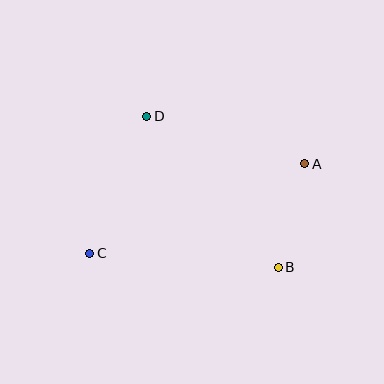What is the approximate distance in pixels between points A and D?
The distance between A and D is approximately 165 pixels.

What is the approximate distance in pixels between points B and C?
The distance between B and C is approximately 189 pixels.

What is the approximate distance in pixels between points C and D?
The distance between C and D is approximately 148 pixels.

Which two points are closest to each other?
Points A and B are closest to each other.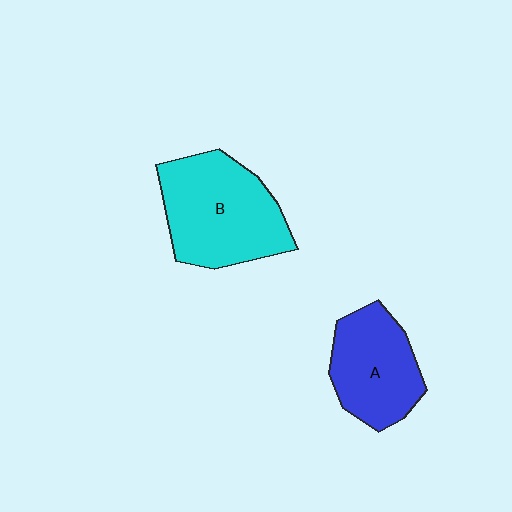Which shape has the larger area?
Shape B (cyan).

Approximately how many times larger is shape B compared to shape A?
Approximately 1.3 times.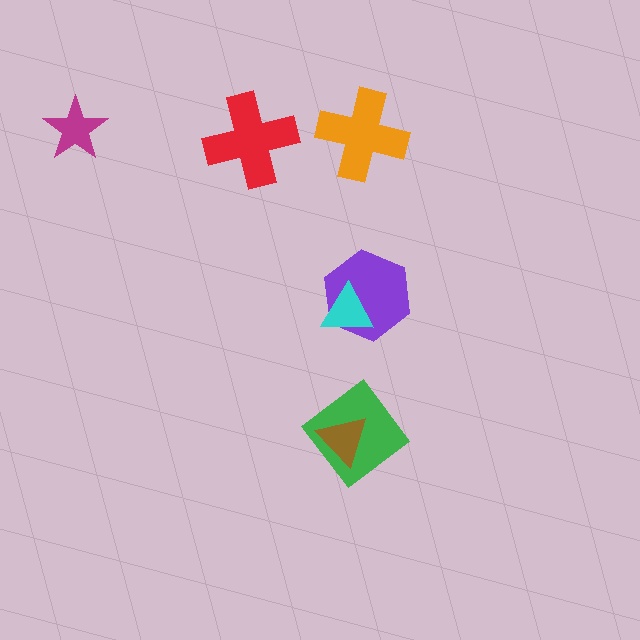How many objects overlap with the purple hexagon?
1 object overlaps with the purple hexagon.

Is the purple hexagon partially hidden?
Yes, it is partially covered by another shape.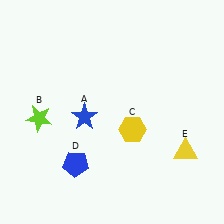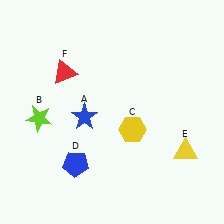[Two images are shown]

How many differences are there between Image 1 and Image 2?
There is 1 difference between the two images.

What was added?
A red triangle (F) was added in Image 2.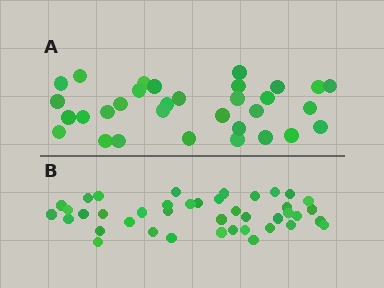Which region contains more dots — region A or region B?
Region B (the bottom region) has more dots.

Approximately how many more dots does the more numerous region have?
Region B has roughly 8 or so more dots than region A.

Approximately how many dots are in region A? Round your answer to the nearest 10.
About 30 dots. (The exact count is 32, which rounds to 30.)